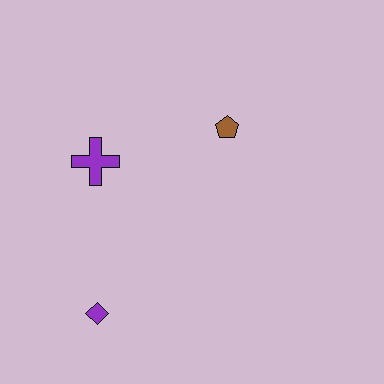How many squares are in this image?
There are no squares.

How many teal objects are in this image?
There are no teal objects.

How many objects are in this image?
There are 3 objects.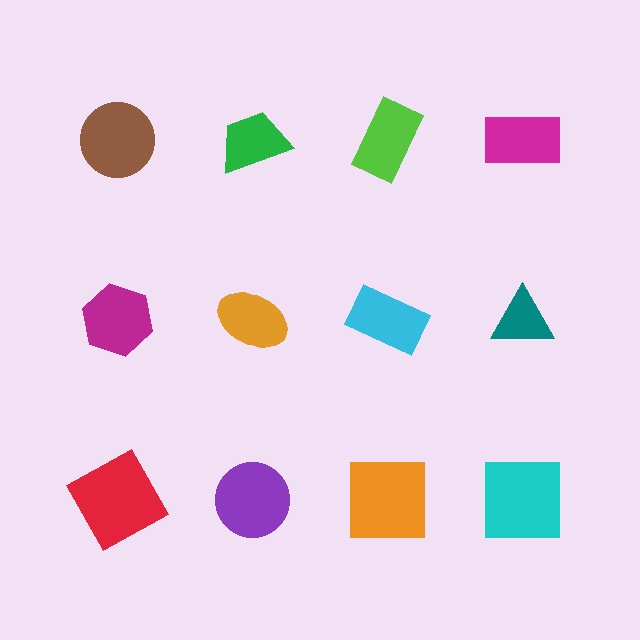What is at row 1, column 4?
A magenta rectangle.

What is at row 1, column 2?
A green trapezoid.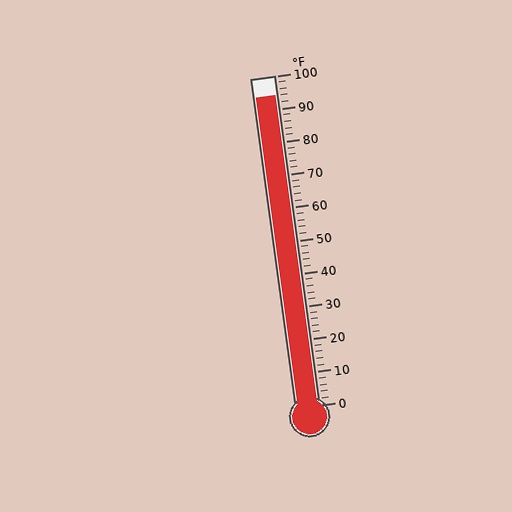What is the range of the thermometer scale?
The thermometer scale ranges from 0°F to 100°F.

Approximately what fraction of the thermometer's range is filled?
The thermometer is filled to approximately 95% of its range.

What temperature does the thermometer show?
The thermometer shows approximately 94°F.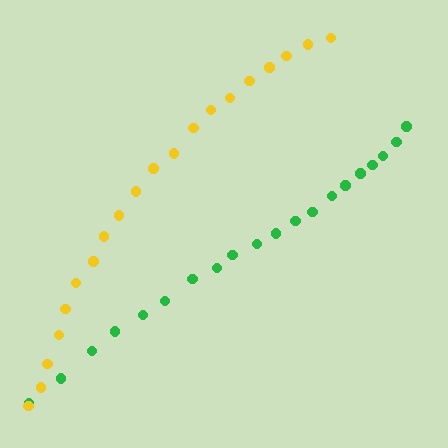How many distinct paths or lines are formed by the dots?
There are 2 distinct paths.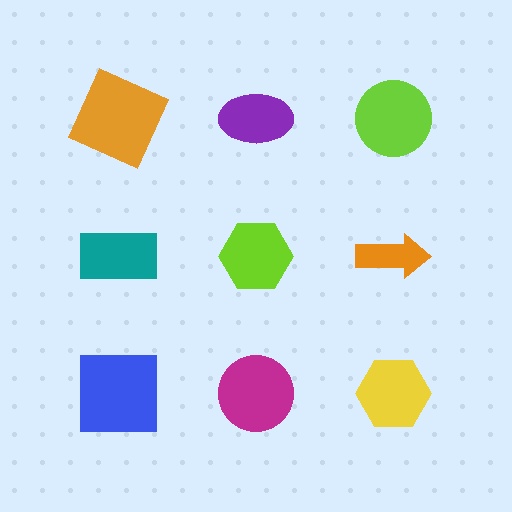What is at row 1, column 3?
A lime circle.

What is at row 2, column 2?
A lime hexagon.